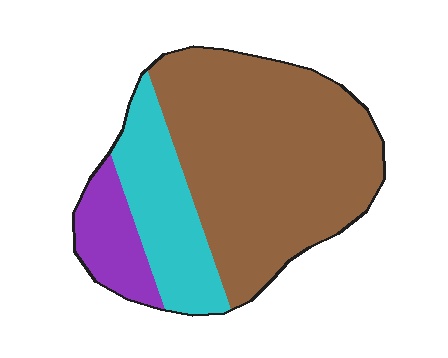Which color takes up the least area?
Purple, at roughly 10%.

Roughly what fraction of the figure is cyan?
Cyan covers around 25% of the figure.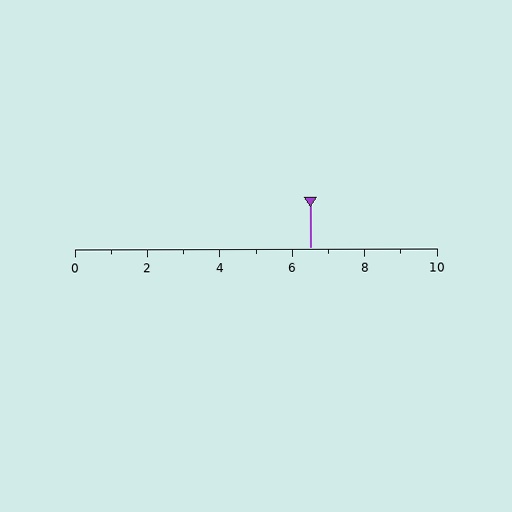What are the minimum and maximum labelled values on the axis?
The axis runs from 0 to 10.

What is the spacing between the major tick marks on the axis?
The major ticks are spaced 2 apart.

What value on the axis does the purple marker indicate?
The marker indicates approximately 6.5.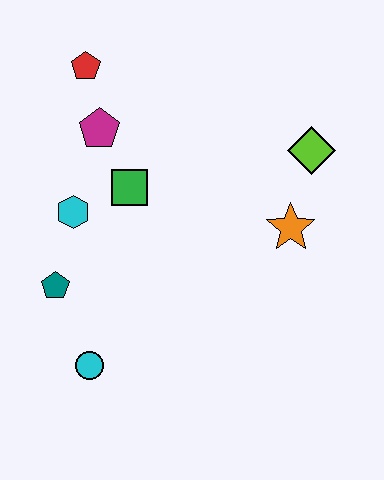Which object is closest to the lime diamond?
The orange star is closest to the lime diamond.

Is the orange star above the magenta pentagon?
No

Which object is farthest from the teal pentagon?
The lime diamond is farthest from the teal pentagon.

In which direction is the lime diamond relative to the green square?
The lime diamond is to the right of the green square.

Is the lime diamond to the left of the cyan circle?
No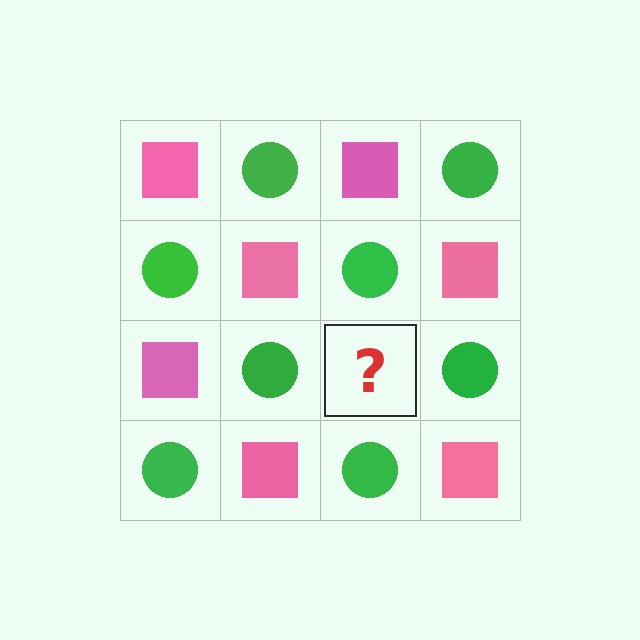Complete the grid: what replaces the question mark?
The question mark should be replaced with a pink square.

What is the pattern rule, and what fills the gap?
The rule is that it alternates pink square and green circle in a checkerboard pattern. The gap should be filled with a pink square.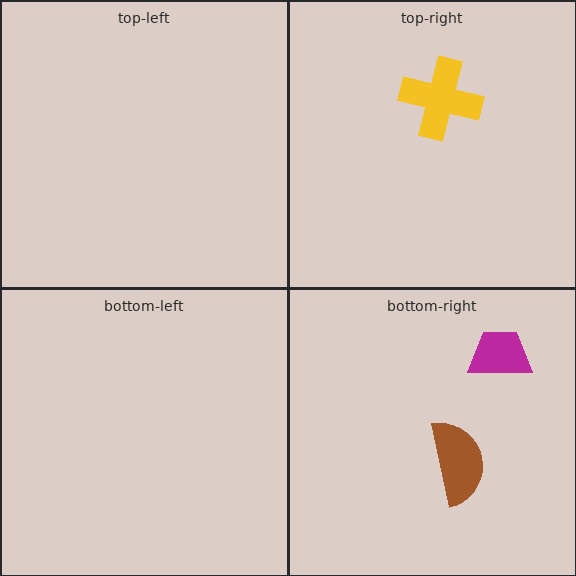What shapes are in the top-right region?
The yellow cross.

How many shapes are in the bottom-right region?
2.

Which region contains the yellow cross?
The top-right region.